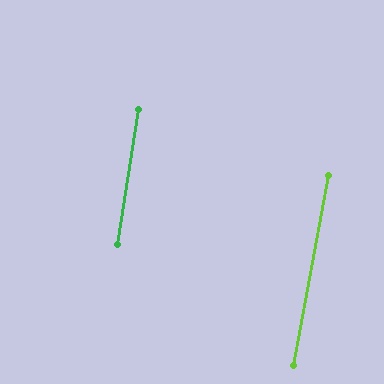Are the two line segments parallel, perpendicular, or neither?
Parallel — their directions differ by only 1.9°.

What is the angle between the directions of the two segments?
Approximately 2 degrees.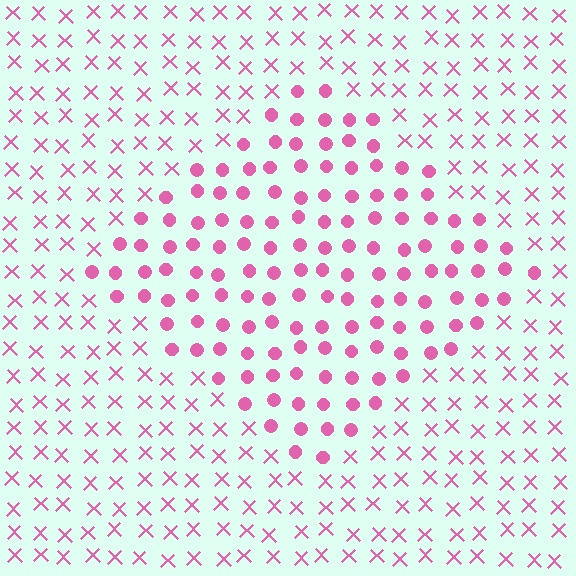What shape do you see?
I see a diamond.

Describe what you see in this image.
The image is filled with small pink elements arranged in a uniform grid. A diamond-shaped region contains circles, while the surrounding area contains X marks. The boundary is defined purely by the change in element shape.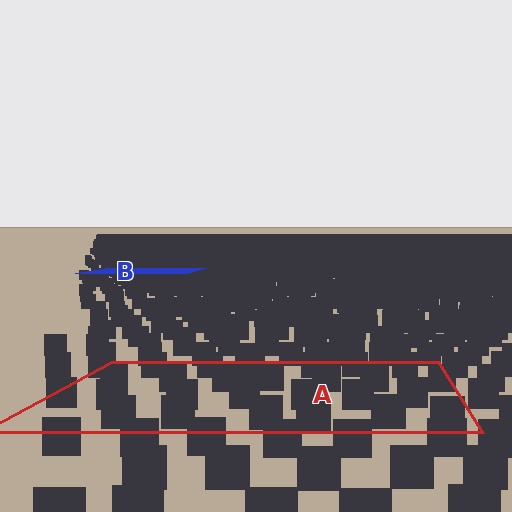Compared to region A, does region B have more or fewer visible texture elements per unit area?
Region B has more texture elements per unit area — they are packed more densely because it is farther away.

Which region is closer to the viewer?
Region A is closer. The texture elements there are larger and more spread out.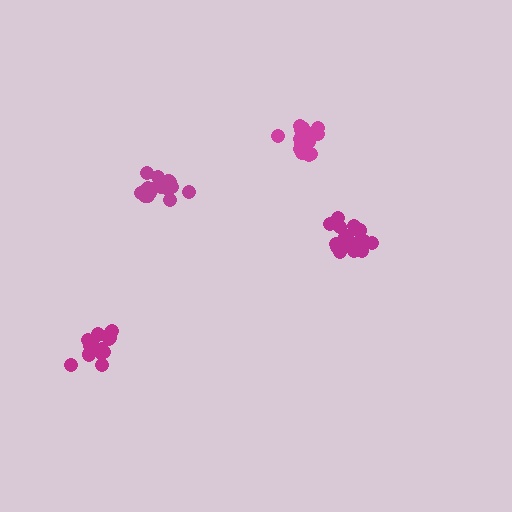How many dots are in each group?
Group 1: 20 dots, Group 2: 15 dots, Group 3: 16 dots, Group 4: 20 dots (71 total).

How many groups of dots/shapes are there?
There are 4 groups.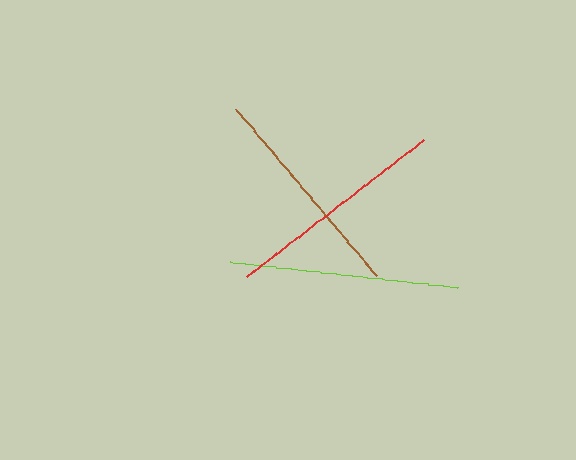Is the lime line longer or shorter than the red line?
The lime line is longer than the red line.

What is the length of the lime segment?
The lime segment is approximately 228 pixels long.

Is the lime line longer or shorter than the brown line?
The lime line is longer than the brown line.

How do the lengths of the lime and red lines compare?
The lime and red lines are approximately the same length.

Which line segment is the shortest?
The brown line is the shortest at approximately 219 pixels.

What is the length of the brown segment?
The brown segment is approximately 219 pixels long.